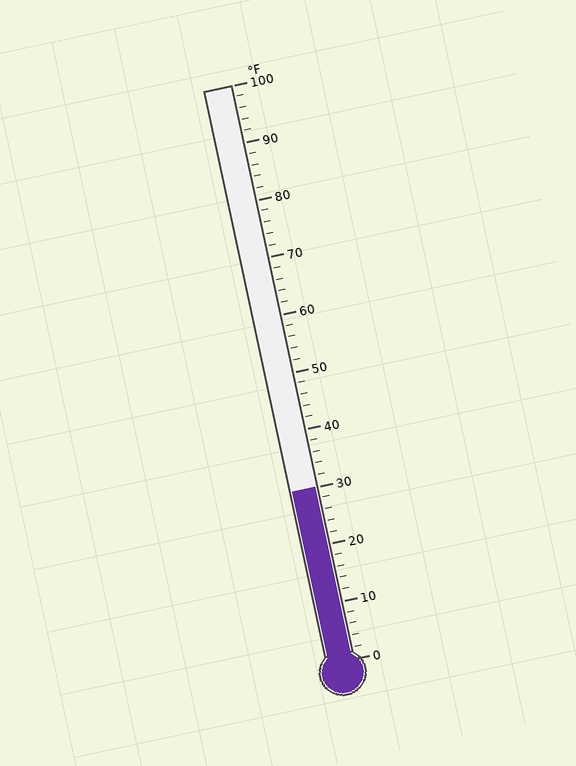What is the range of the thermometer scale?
The thermometer scale ranges from 0°F to 100°F.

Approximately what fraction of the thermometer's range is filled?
The thermometer is filled to approximately 30% of its range.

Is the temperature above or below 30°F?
The temperature is at 30°F.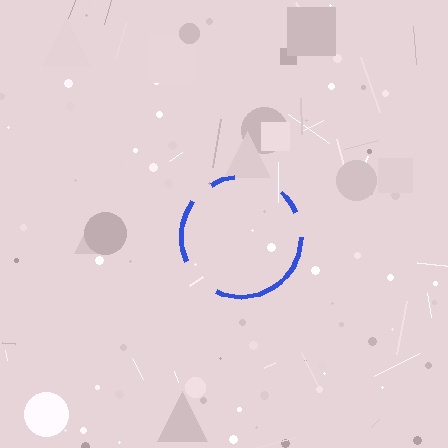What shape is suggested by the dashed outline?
The dashed outline suggests a circle.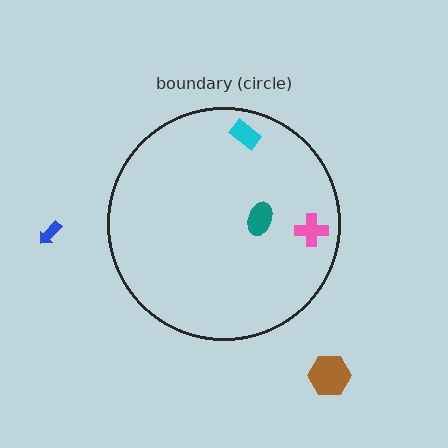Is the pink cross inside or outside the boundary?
Inside.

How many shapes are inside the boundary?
3 inside, 2 outside.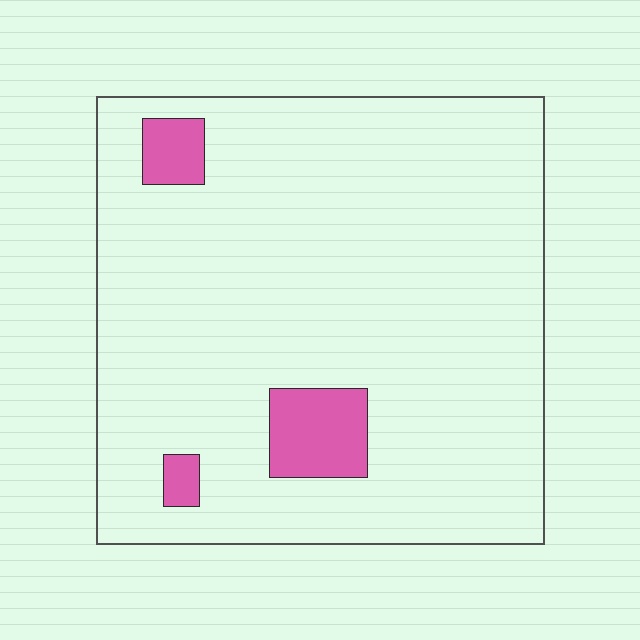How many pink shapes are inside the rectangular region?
3.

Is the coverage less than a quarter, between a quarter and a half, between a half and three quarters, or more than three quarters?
Less than a quarter.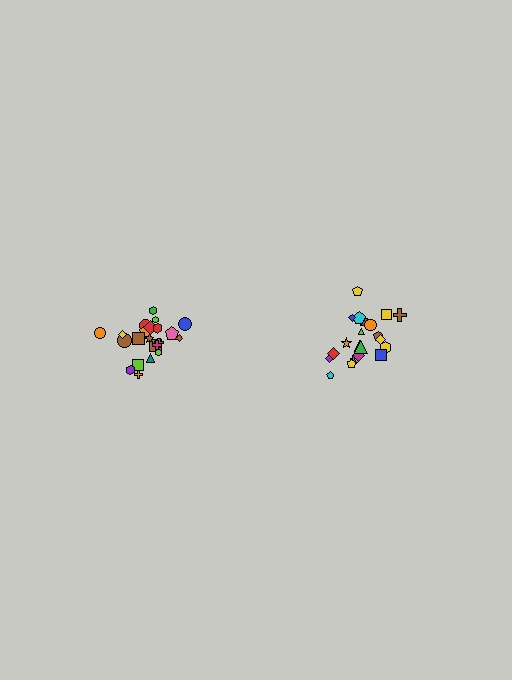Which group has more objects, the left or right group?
The right group.